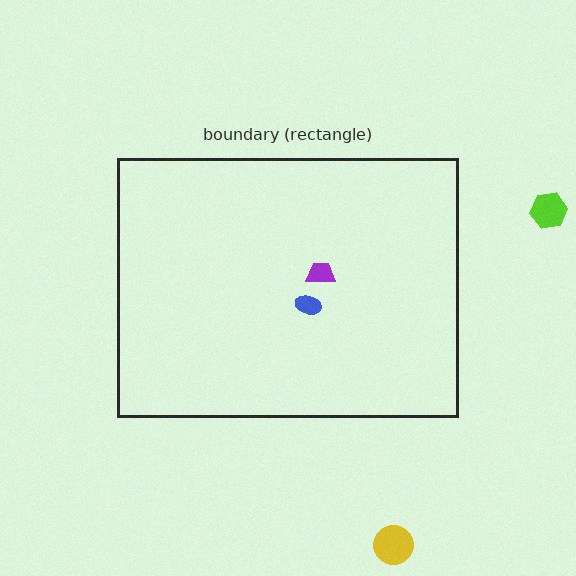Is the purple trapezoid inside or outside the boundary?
Inside.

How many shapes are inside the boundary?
2 inside, 2 outside.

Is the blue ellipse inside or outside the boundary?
Inside.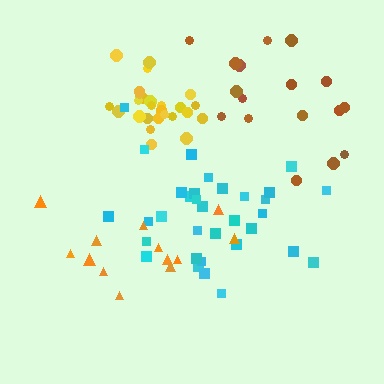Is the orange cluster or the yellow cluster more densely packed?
Yellow.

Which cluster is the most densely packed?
Yellow.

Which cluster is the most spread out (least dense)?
Orange.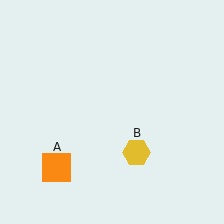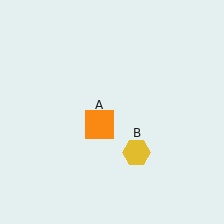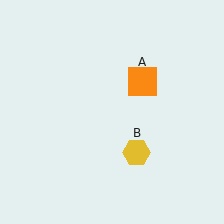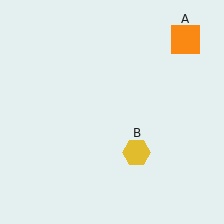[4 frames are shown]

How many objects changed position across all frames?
1 object changed position: orange square (object A).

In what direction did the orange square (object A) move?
The orange square (object A) moved up and to the right.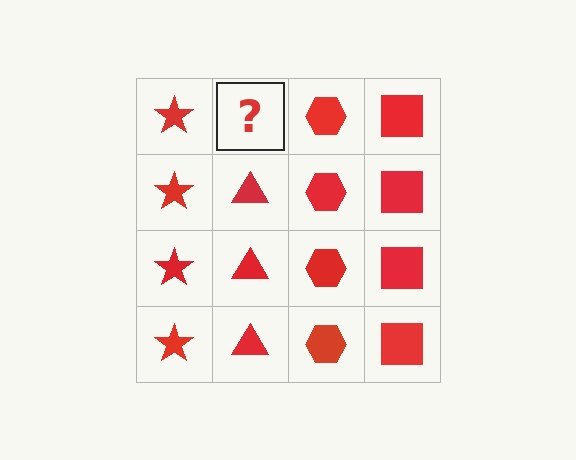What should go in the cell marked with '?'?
The missing cell should contain a red triangle.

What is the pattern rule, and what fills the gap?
The rule is that each column has a consistent shape. The gap should be filled with a red triangle.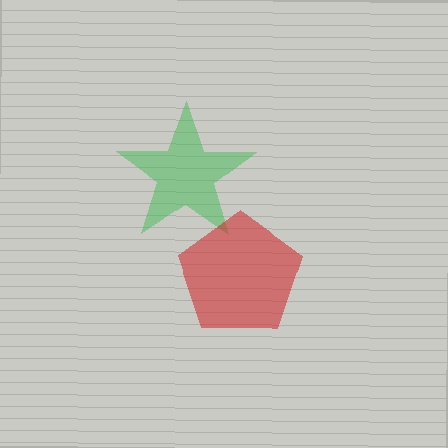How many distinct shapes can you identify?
There are 2 distinct shapes: a green star, a red pentagon.